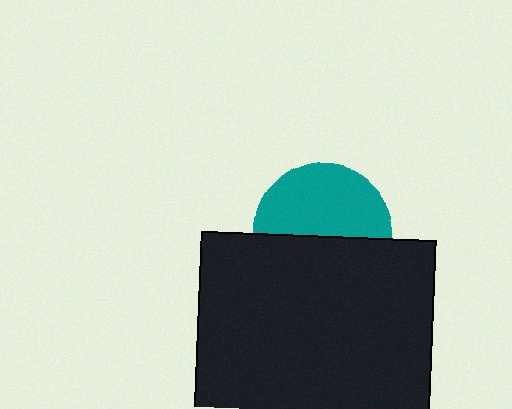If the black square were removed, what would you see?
You would see the complete teal circle.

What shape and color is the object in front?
The object in front is a black square.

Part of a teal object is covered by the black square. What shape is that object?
It is a circle.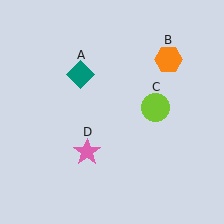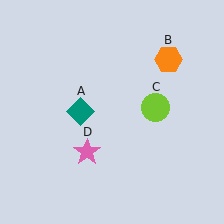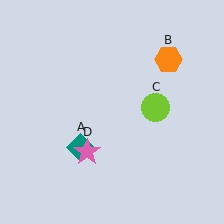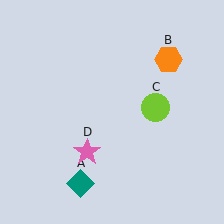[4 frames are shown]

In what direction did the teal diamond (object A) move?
The teal diamond (object A) moved down.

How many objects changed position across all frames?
1 object changed position: teal diamond (object A).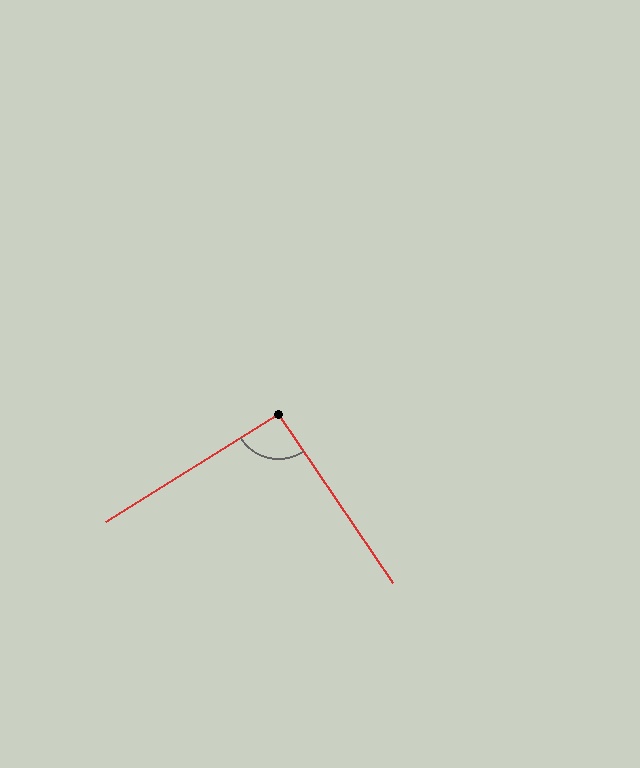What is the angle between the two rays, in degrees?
Approximately 92 degrees.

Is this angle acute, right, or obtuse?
It is approximately a right angle.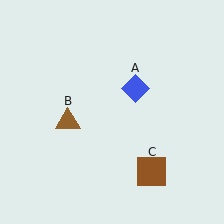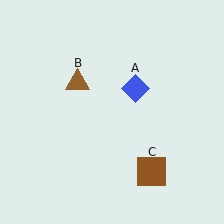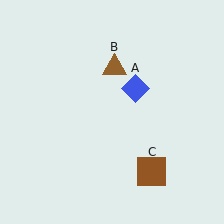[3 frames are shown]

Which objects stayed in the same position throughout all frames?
Blue diamond (object A) and brown square (object C) remained stationary.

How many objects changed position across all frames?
1 object changed position: brown triangle (object B).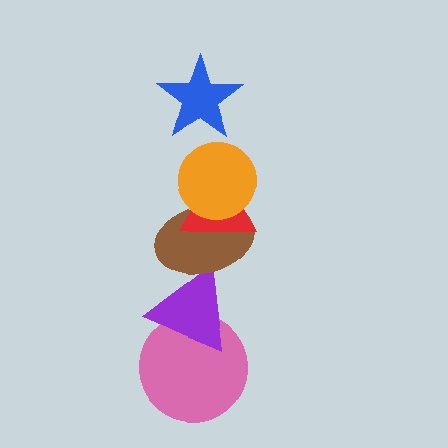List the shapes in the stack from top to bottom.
From top to bottom: the blue star, the orange circle, the red triangle, the brown ellipse, the purple triangle, the pink circle.